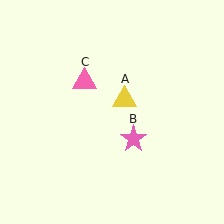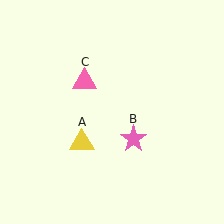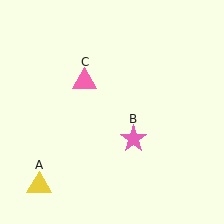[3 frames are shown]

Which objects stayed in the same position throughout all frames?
Pink star (object B) and pink triangle (object C) remained stationary.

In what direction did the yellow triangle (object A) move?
The yellow triangle (object A) moved down and to the left.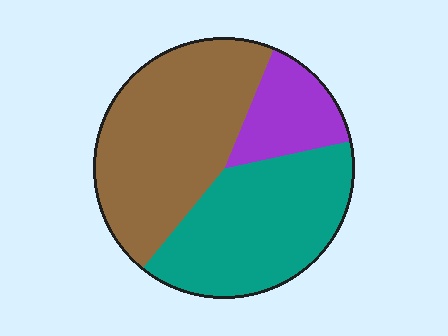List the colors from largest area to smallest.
From largest to smallest: brown, teal, purple.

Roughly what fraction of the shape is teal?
Teal covers roughly 40% of the shape.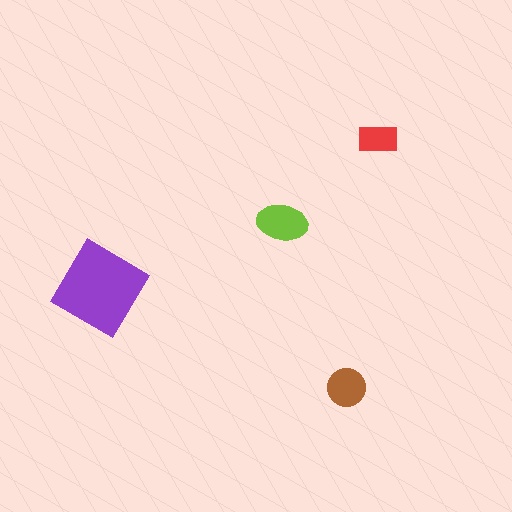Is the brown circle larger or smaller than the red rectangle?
Larger.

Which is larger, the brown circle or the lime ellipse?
The lime ellipse.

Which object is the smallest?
The red rectangle.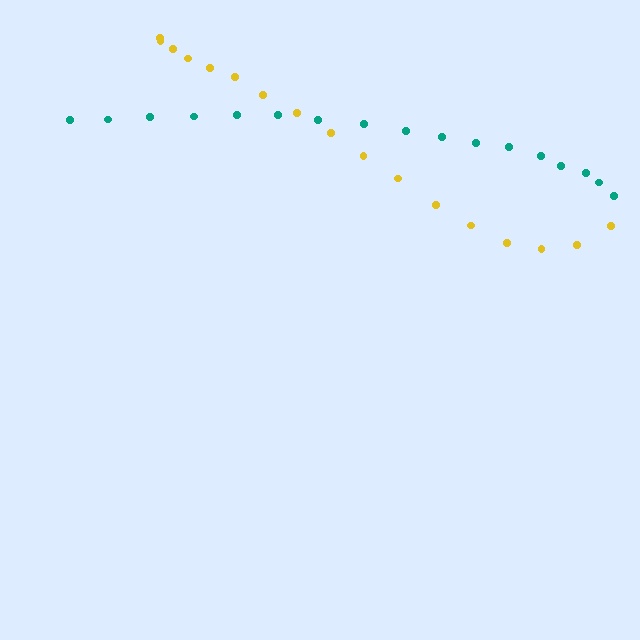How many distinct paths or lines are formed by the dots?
There are 2 distinct paths.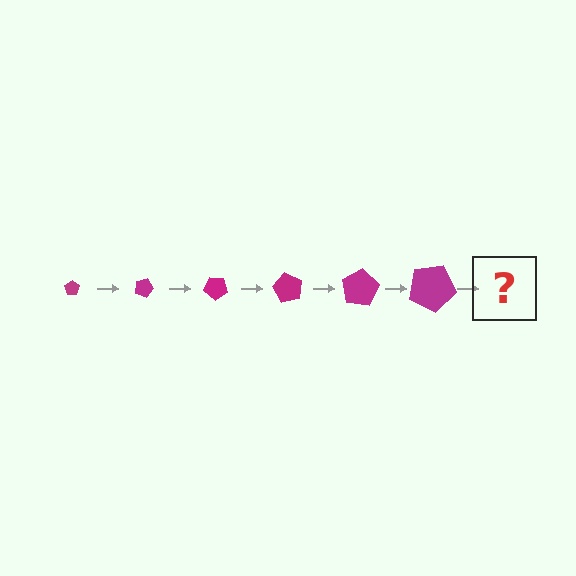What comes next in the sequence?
The next element should be a pentagon, larger than the previous one and rotated 120 degrees from the start.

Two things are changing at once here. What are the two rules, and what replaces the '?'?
The two rules are that the pentagon grows larger each step and it rotates 20 degrees each step. The '?' should be a pentagon, larger than the previous one and rotated 120 degrees from the start.